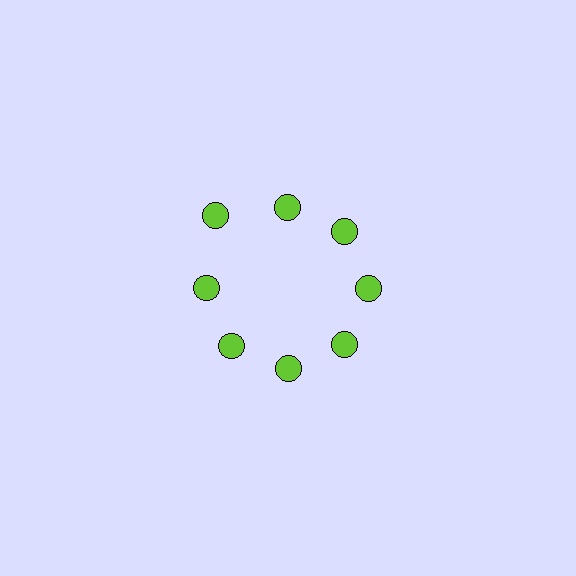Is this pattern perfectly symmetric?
No. The 8 lime circles are arranged in a ring, but one element near the 10 o'clock position is pushed outward from the center, breaking the 8-fold rotational symmetry.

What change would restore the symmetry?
The symmetry would be restored by moving it inward, back onto the ring so that all 8 circles sit at equal angles and equal distance from the center.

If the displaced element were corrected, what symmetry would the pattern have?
It would have 8-fold rotational symmetry — the pattern would map onto itself every 45 degrees.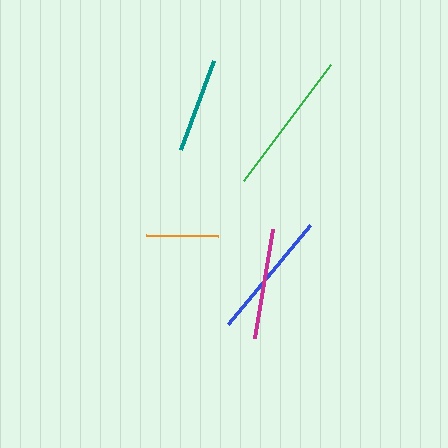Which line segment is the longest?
The green line is the longest at approximately 145 pixels.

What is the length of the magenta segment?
The magenta segment is approximately 110 pixels long.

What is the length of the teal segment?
The teal segment is approximately 95 pixels long.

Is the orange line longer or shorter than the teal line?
The teal line is longer than the orange line.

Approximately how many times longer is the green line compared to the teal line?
The green line is approximately 1.5 times the length of the teal line.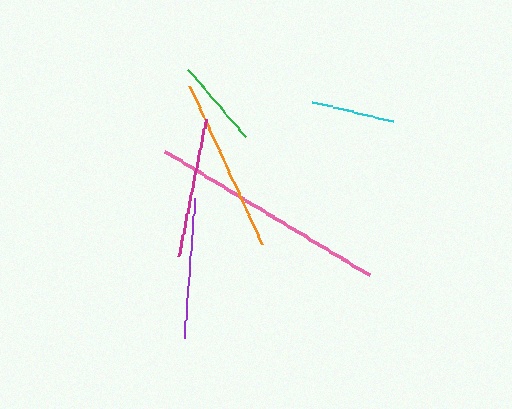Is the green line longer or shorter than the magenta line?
The magenta line is longer than the green line.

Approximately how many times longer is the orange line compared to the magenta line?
The orange line is approximately 1.2 times the length of the magenta line.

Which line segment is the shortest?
The cyan line is the shortest at approximately 84 pixels.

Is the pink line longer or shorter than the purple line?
The pink line is longer than the purple line.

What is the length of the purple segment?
The purple segment is approximately 139 pixels long.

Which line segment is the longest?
The pink line is the longest at approximately 239 pixels.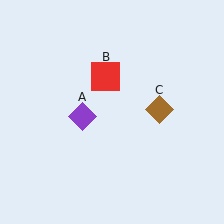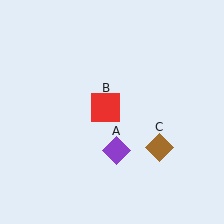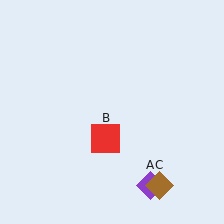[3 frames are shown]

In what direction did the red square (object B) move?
The red square (object B) moved down.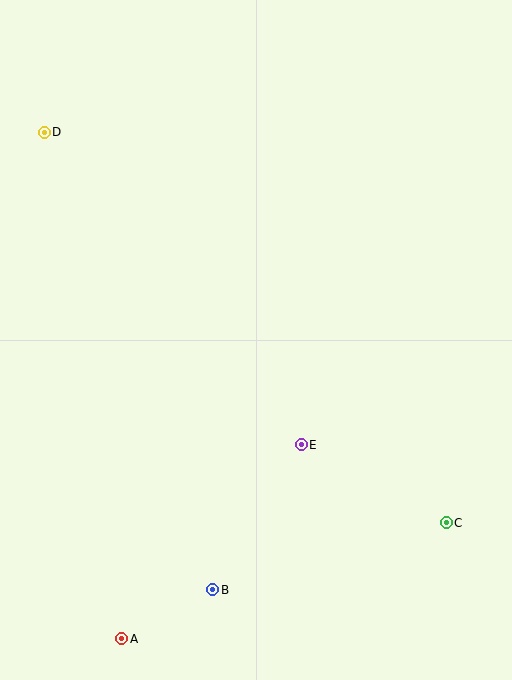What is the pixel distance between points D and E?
The distance between D and E is 404 pixels.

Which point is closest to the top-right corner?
Point D is closest to the top-right corner.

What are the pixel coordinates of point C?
Point C is at (446, 523).